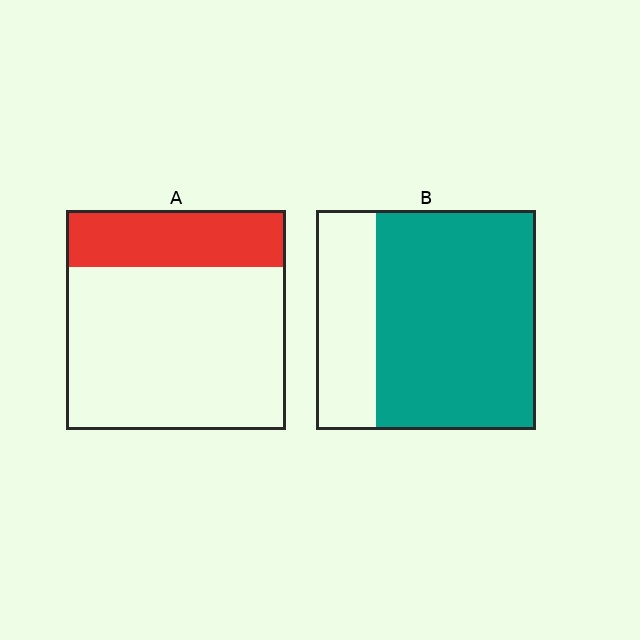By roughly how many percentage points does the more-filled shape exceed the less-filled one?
By roughly 45 percentage points (B over A).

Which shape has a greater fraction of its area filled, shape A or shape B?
Shape B.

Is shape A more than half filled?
No.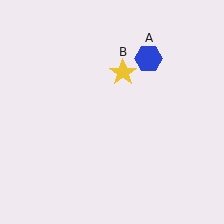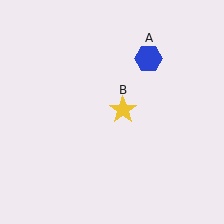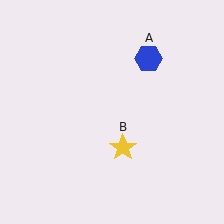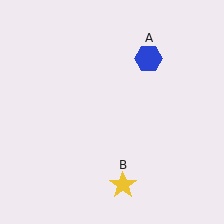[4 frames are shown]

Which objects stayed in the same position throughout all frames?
Blue hexagon (object A) remained stationary.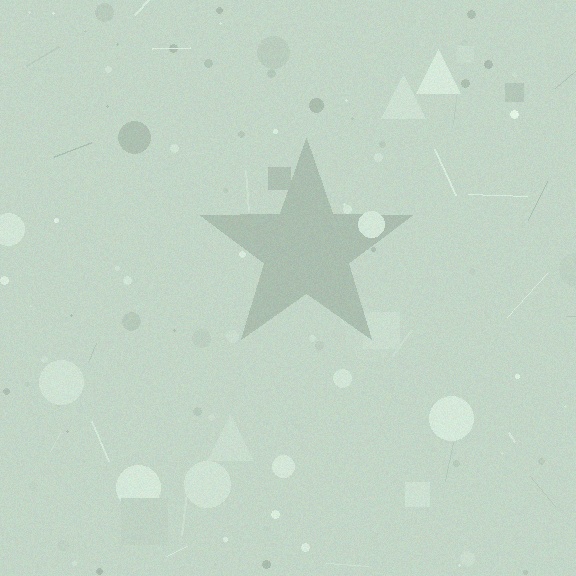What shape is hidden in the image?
A star is hidden in the image.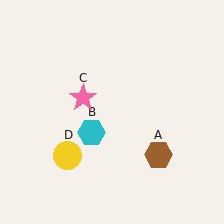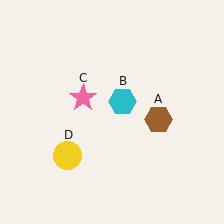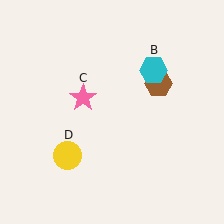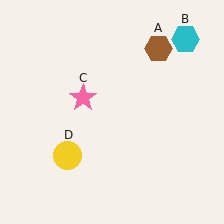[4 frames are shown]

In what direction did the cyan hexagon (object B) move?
The cyan hexagon (object B) moved up and to the right.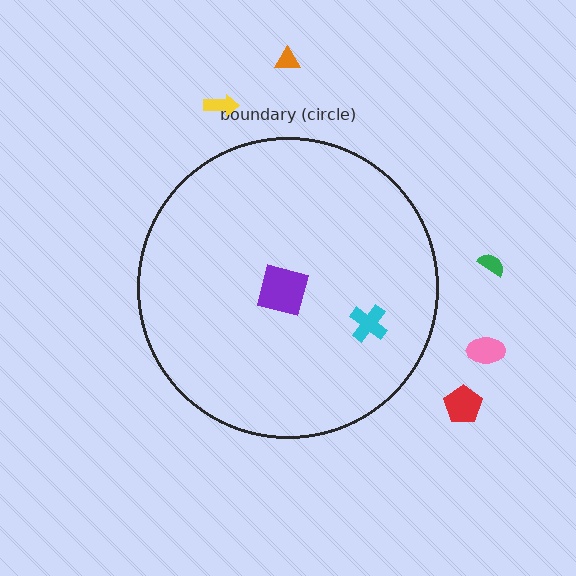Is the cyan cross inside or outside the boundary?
Inside.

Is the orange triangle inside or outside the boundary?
Outside.